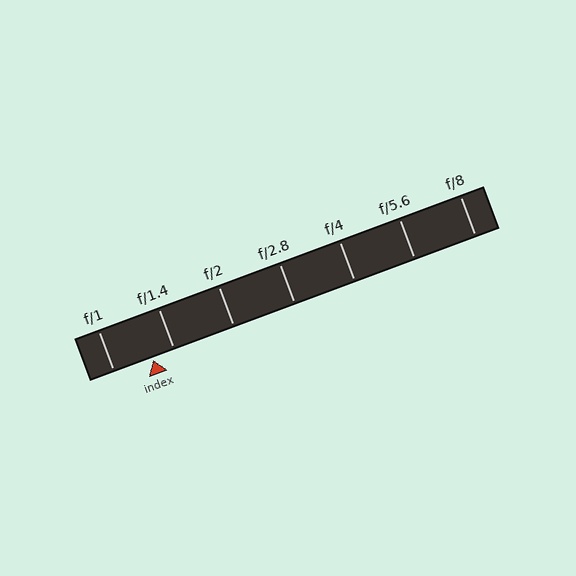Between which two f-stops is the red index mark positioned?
The index mark is between f/1 and f/1.4.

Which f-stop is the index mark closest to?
The index mark is closest to f/1.4.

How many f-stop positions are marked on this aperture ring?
There are 7 f-stop positions marked.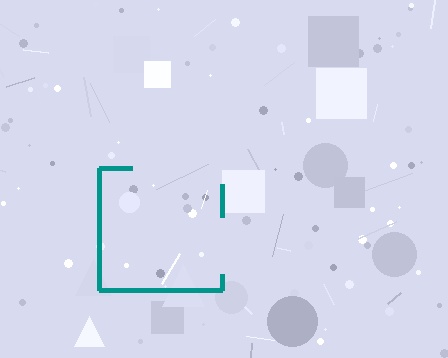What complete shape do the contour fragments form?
The contour fragments form a square.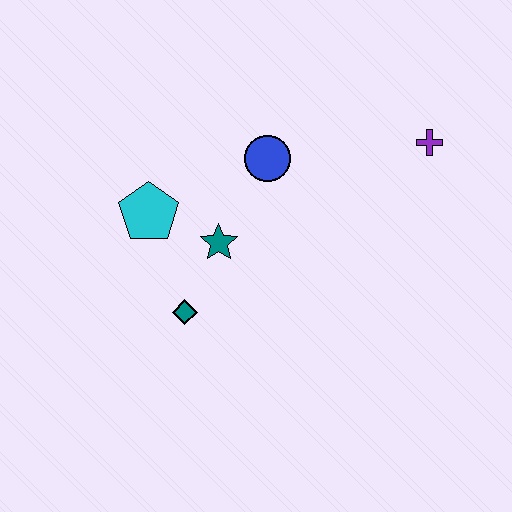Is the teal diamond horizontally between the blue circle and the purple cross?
No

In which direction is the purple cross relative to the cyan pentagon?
The purple cross is to the right of the cyan pentagon.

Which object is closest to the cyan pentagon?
The teal star is closest to the cyan pentagon.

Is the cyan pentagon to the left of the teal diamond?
Yes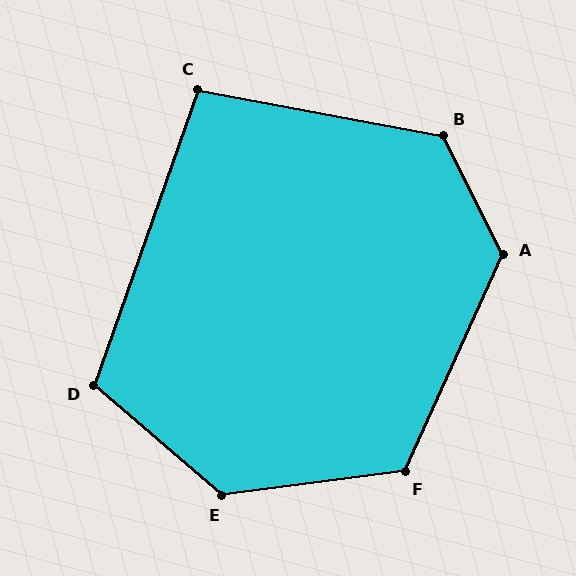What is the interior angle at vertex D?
Approximately 111 degrees (obtuse).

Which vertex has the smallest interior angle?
C, at approximately 99 degrees.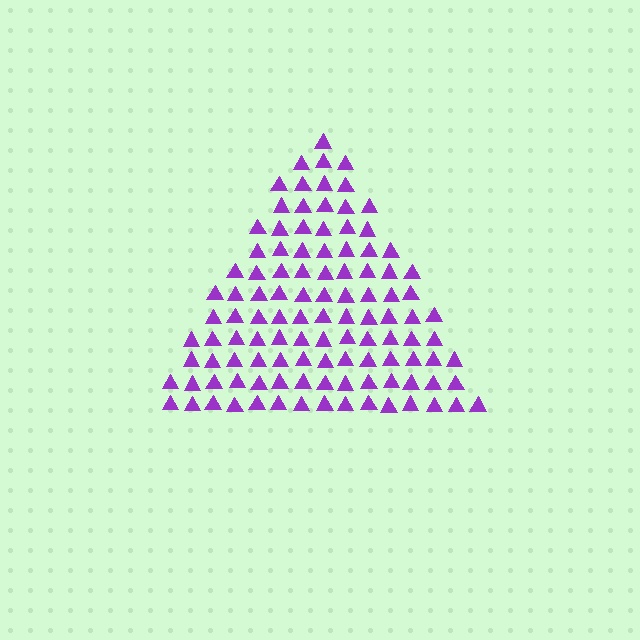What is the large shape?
The large shape is a triangle.